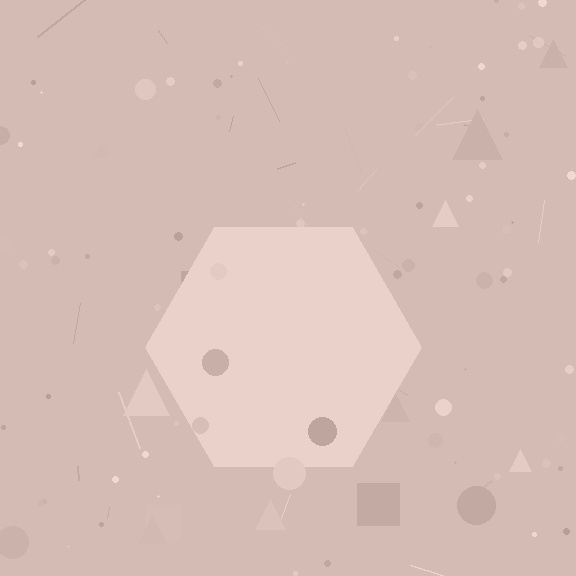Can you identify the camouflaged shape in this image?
The camouflaged shape is a hexagon.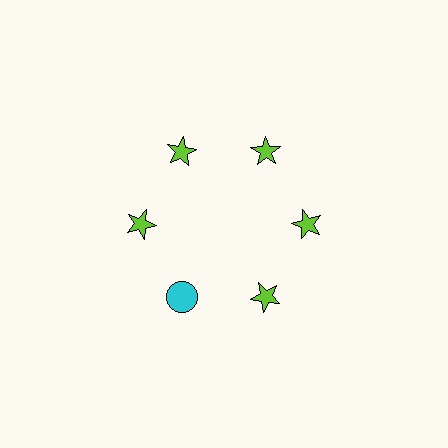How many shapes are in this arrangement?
There are 6 shapes arranged in a ring pattern.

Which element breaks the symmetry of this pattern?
The cyan circle at roughly the 7 o'clock position breaks the symmetry. All other shapes are lime stars.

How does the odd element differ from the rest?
It differs in both color (cyan instead of lime) and shape (circle instead of star).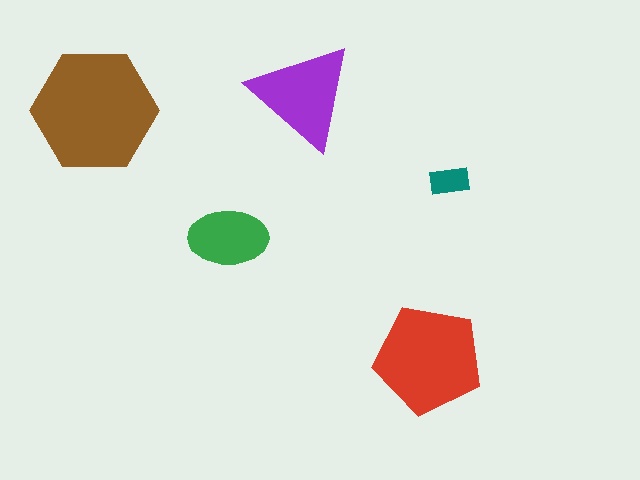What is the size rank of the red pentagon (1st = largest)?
2nd.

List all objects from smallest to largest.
The teal rectangle, the green ellipse, the purple triangle, the red pentagon, the brown hexagon.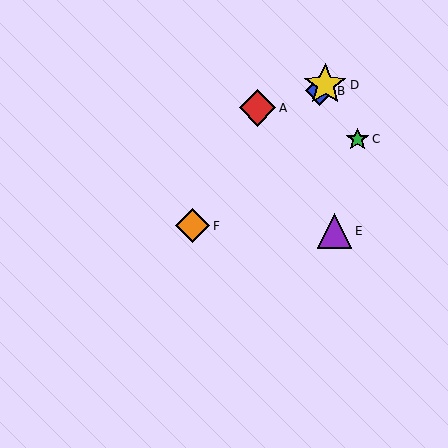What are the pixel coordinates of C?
Object C is at (357, 139).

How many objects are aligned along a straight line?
3 objects (B, D, F) are aligned along a straight line.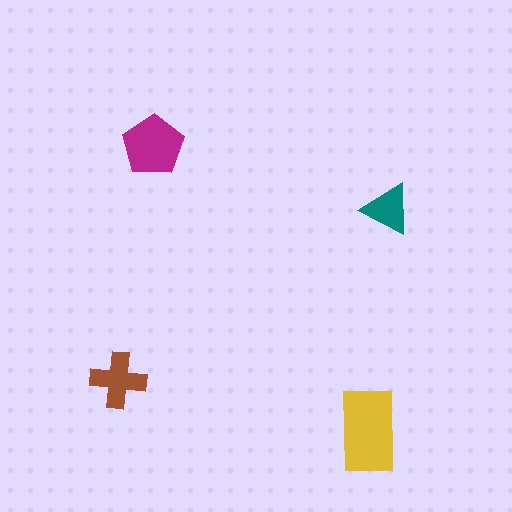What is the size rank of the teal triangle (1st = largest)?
4th.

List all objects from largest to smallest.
The yellow rectangle, the magenta pentagon, the brown cross, the teal triangle.